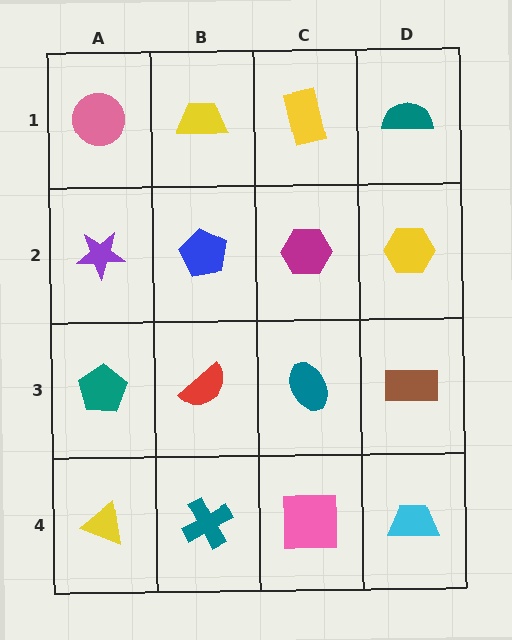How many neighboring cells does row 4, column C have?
3.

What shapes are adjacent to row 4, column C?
A teal ellipse (row 3, column C), a teal cross (row 4, column B), a cyan trapezoid (row 4, column D).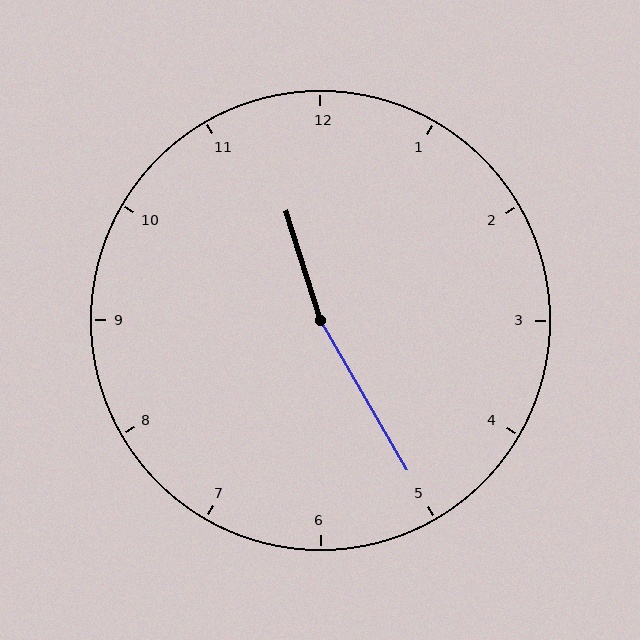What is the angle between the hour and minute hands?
Approximately 168 degrees.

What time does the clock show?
11:25.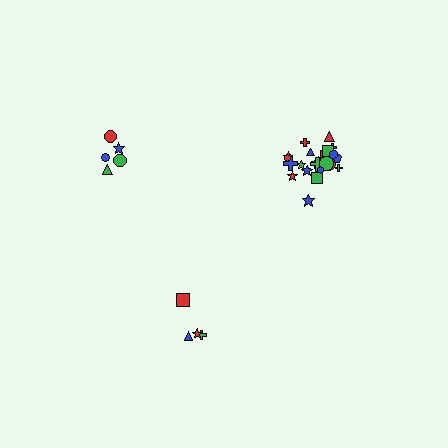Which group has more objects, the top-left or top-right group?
The top-right group.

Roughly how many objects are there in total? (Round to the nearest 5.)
Roughly 35 objects in total.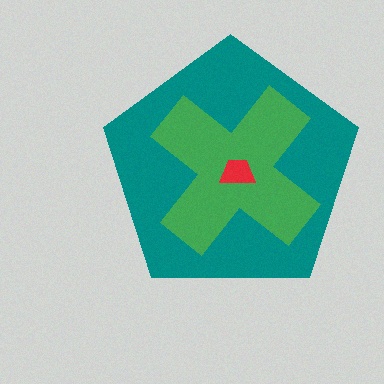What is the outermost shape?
The teal pentagon.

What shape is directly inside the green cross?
The red trapezoid.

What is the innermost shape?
The red trapezoid.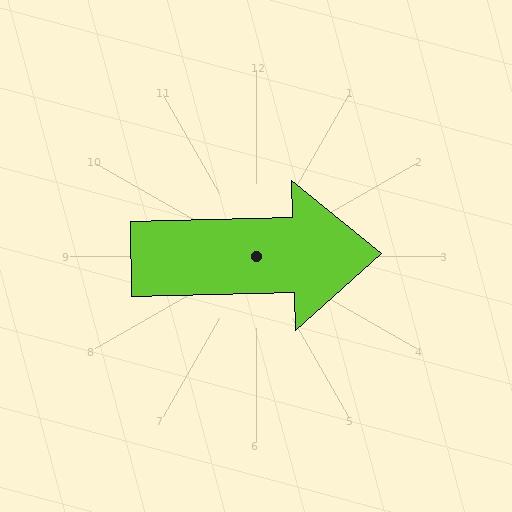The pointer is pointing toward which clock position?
Roughly 3 o'clock.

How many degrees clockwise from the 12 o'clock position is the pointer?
Approximately 89 degrees.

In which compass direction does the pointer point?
East.